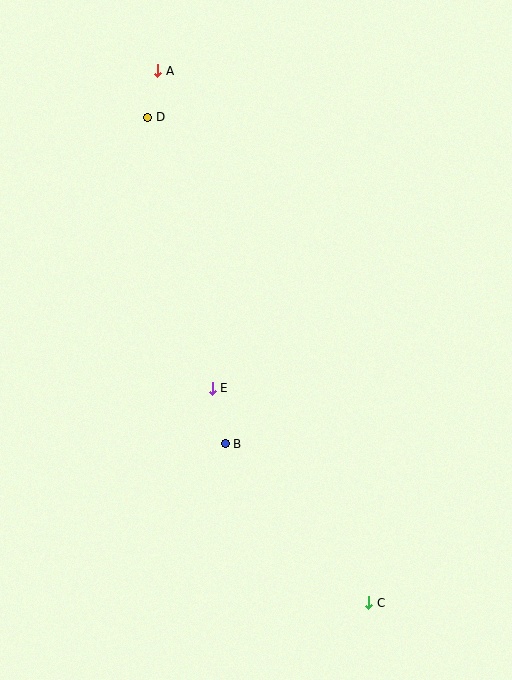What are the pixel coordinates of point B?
Point B is at (225, 444).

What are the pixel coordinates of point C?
Point C is at (369, 603).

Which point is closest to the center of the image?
Point E at (212, 388) is closest to the center.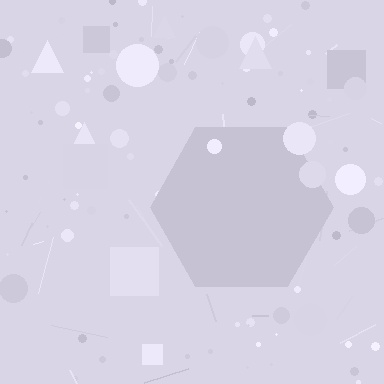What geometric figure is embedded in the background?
A hexagon is embedded in the background.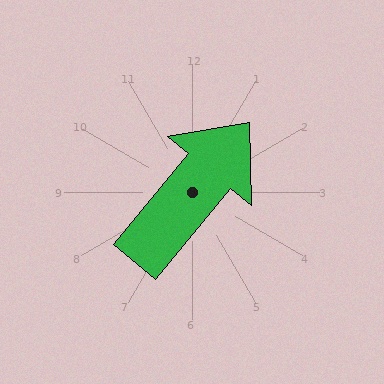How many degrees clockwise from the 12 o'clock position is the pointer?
Approximately 40 degrees.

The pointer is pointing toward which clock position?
Roughly 1 o'clock.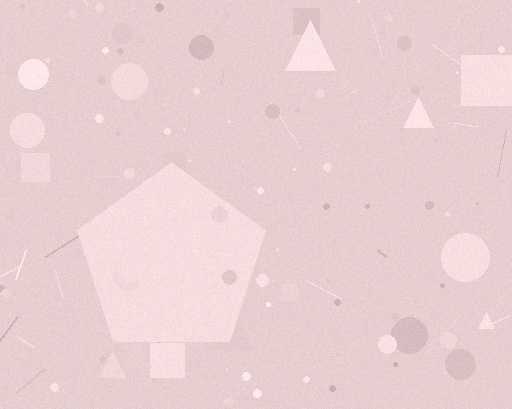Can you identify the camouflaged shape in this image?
The camouflaged shape is a pentagon.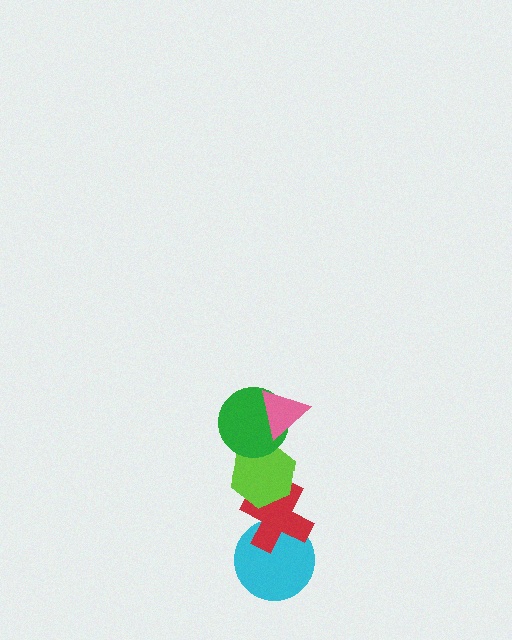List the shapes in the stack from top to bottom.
From top to bottom: the pink triangle, the green circle, the lime hexagon, the red cross, the cyan circle.